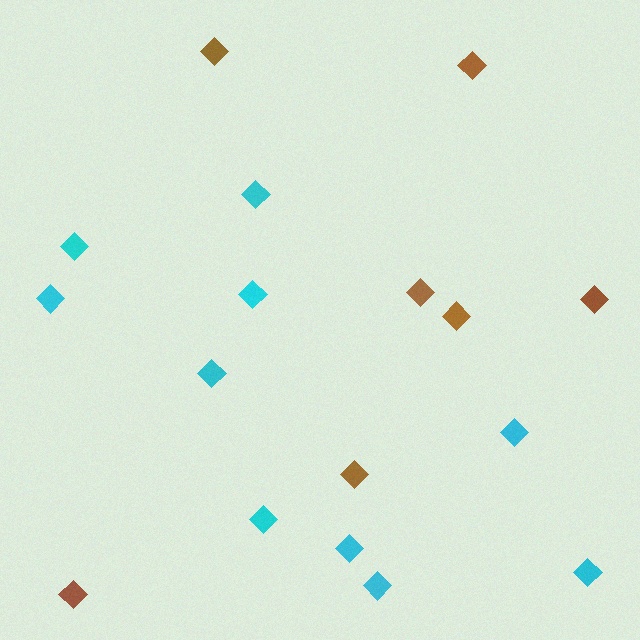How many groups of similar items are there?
There are 2 groups: one group of brown diamonds (7) and one group of cyan diamonds (10).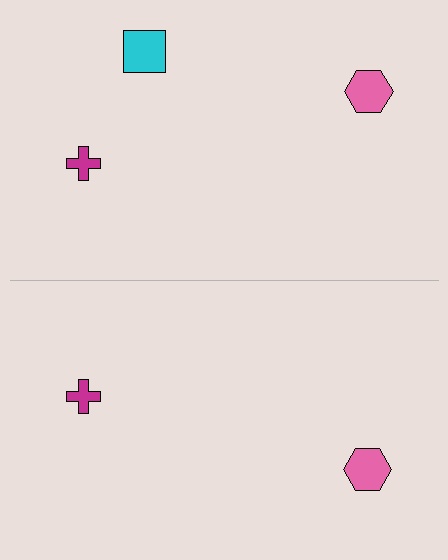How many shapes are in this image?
There are 5 shapes in this image.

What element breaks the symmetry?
A cyan square is missing from the bottom side.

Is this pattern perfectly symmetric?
No, the pattern is not perfectly symmetric. A cyan square is missing from the bottom side.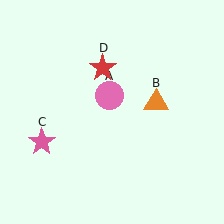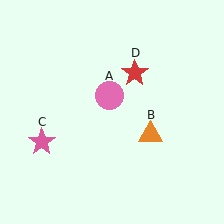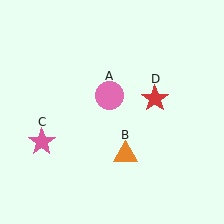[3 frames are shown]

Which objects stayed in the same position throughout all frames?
Pink circle (object A) and pink star (object C) remained stationary.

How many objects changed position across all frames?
2 objects changed position: orange triangle (object B), red star (object D).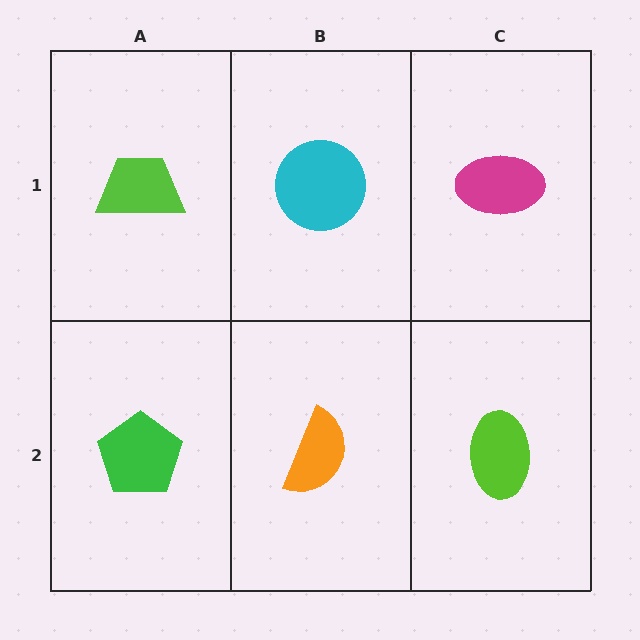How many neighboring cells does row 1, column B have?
3.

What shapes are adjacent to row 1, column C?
A lime ellipse (row 2, column C), a cyan circle (row 1, column B).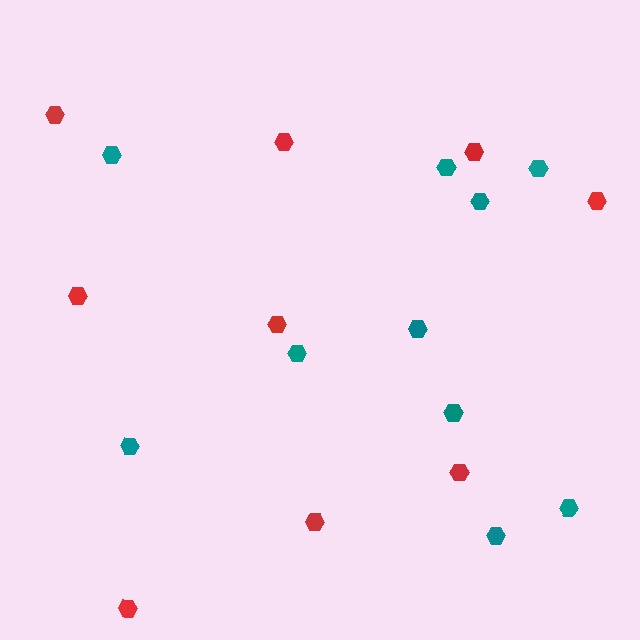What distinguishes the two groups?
There are 2 groups: one group of teal hexagons (10) and one group of red hexagons (9).